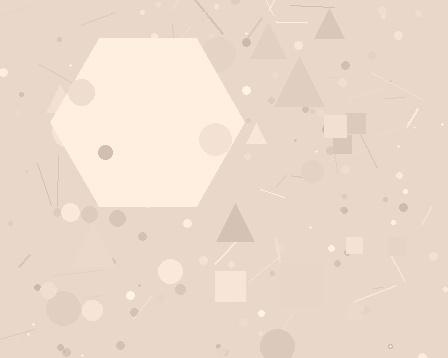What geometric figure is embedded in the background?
A hexagon is embedded in the background.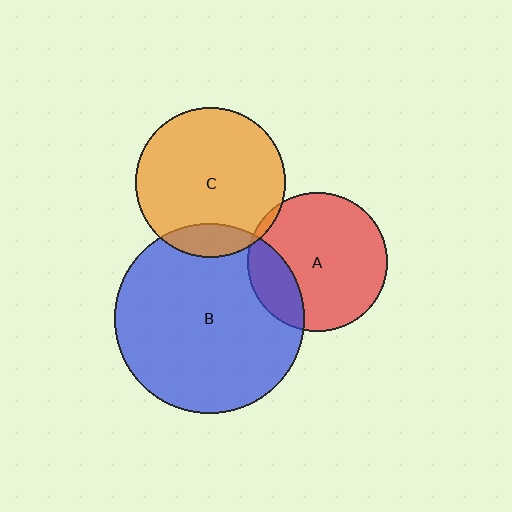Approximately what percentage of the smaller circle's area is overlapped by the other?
Approximately 5%.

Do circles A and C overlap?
Yes.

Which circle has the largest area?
Circle B (blue).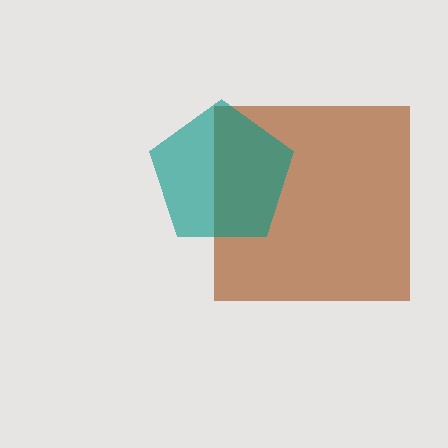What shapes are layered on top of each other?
The layered shapes are: a brown square, a teal pentagon.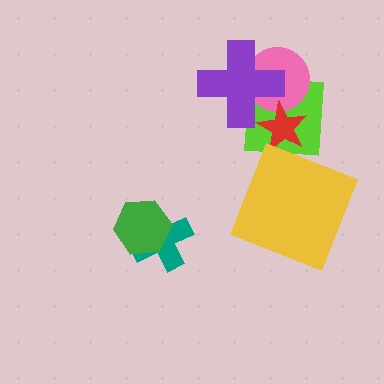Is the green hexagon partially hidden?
No, no other shape covers it.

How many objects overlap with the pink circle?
3 objects overlap with the pink circle.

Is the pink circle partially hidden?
Yes, it is partially covered by another shape.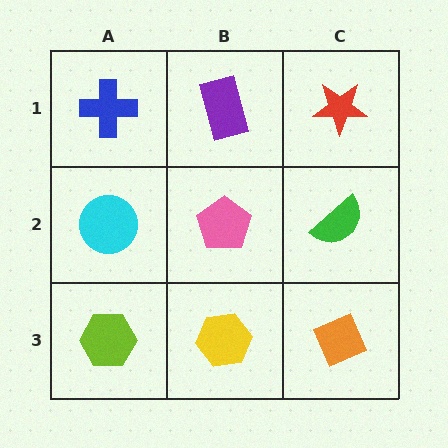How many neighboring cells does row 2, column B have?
4.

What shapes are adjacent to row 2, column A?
A blue cross (row 1, column A), a lime hexagon (row 3, column A), a pink pentagon (row 2, column B).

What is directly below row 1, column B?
A pink pentagon.